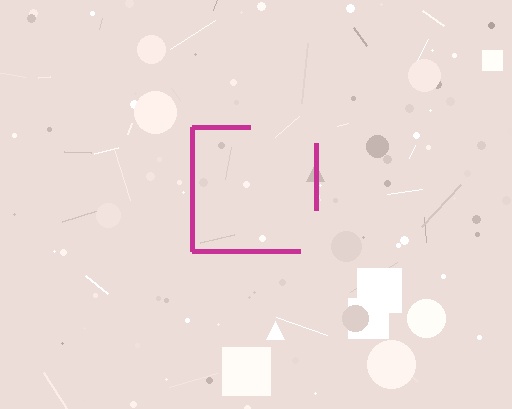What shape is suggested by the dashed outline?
The dashed outline suggests a square.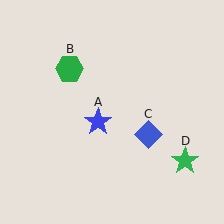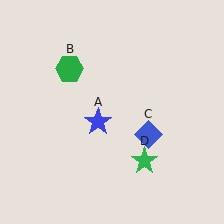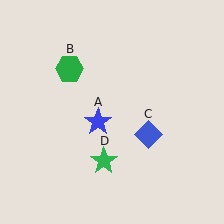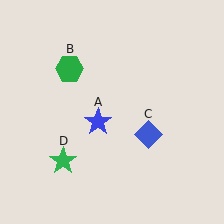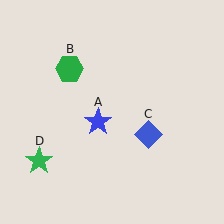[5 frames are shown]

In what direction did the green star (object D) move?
The green star (object D) moved left.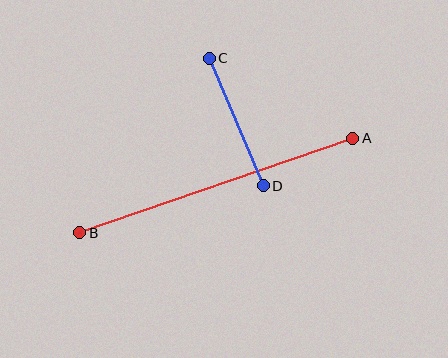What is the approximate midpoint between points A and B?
The midpoint is at approximately (216, 186) pixels.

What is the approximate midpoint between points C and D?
The midpoint is at approximately (236, 122) pixels.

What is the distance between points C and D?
The distance is approximately 139 pixels.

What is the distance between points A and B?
The distance is approximately 289 pixels.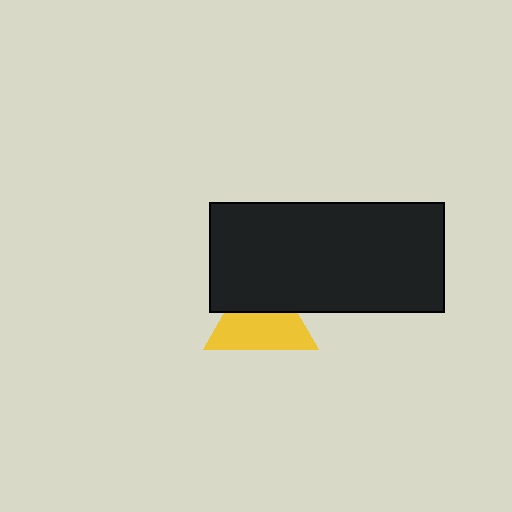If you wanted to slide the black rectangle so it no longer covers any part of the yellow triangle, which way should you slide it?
Slide it up — that is the most direct way to separate the two shapes.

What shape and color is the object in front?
The object in front is a black rectangle.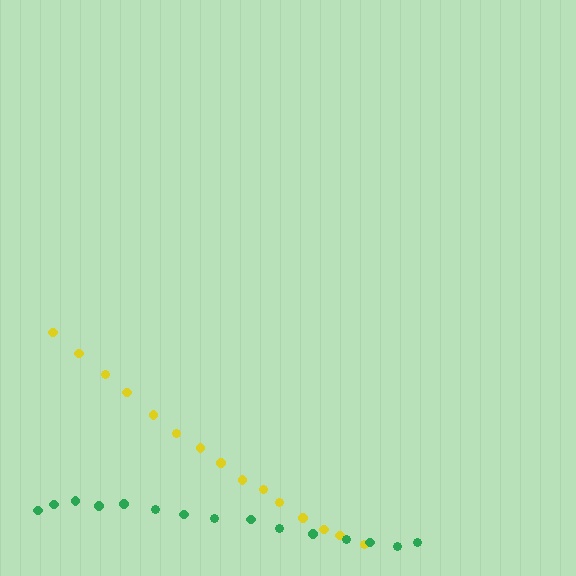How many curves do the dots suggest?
There are 2 distinct paths.